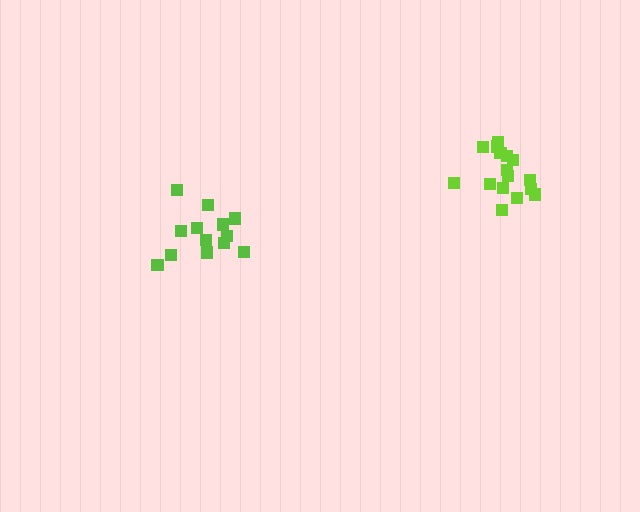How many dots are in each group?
Group 1: 16 dots, Group 2: 13 dots (29 total).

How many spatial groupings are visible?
There are 2 spatial groupings.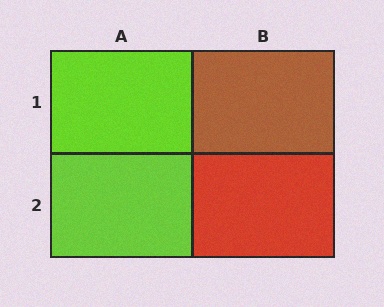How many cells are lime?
2 cells are lime.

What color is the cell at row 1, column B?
Brown.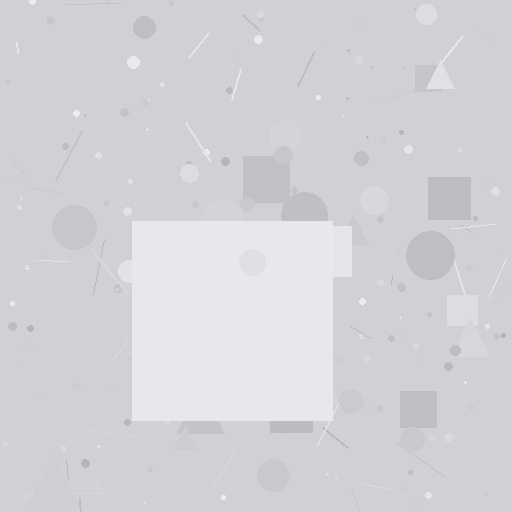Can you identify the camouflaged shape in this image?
The camouflaged shape is a square.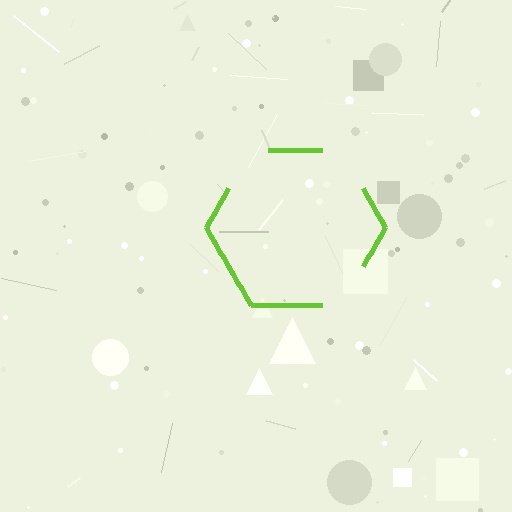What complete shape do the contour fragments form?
The contour fragments form a hexagon.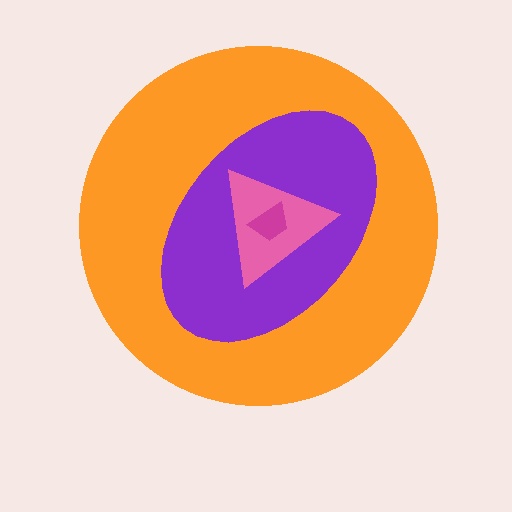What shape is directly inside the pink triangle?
The magenta trapezoid.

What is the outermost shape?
The orange circle.